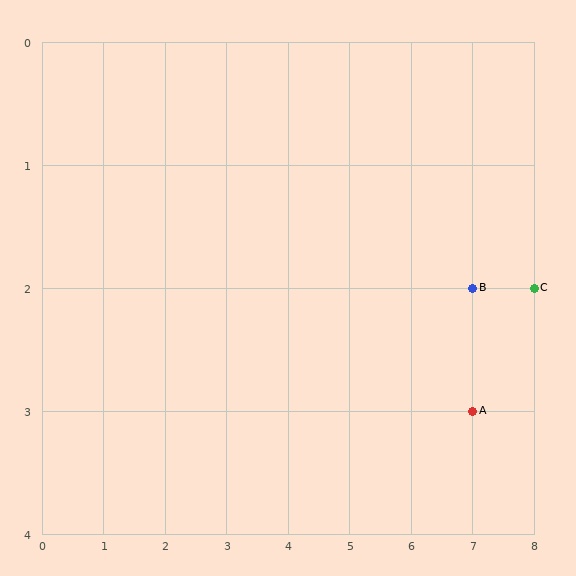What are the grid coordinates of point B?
Point B is at grid coordinates (7, 2).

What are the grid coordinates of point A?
Point A is at grid coordinates (7, 3).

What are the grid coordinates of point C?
Point C is at grid coordinates (8, 2).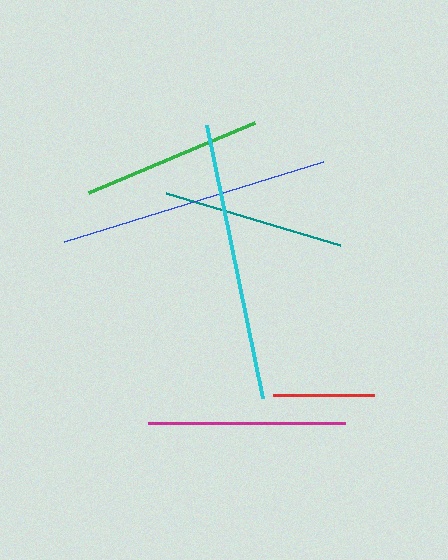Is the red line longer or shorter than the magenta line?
The magenta line is longer than the red line.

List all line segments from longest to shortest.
From longest to shortest: cyan, blue, magenta, teal, green, red.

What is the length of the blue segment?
The blue segment is approximately 271 pixels long.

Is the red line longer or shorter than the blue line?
The blue line is longer than the red line.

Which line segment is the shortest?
The red line is the shortest at approximately 101 pixels.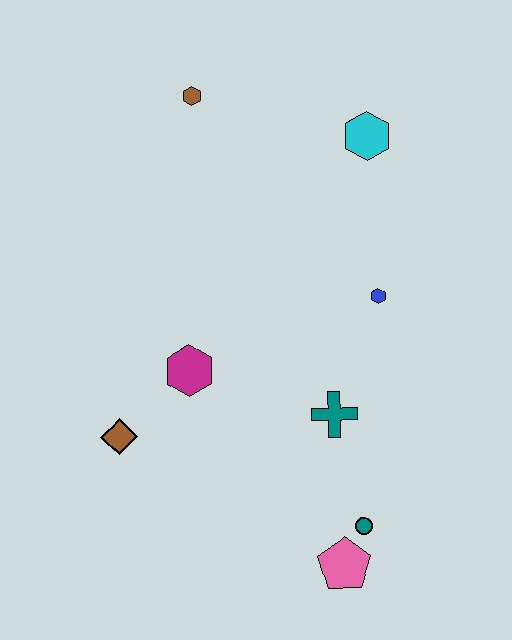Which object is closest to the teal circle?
The pink pentagon is closest to the teal circle.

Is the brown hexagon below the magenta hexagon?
No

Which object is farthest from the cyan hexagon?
The pink pentagon is farthest from the cyan hexagon.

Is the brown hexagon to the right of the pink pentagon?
No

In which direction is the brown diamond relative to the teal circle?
The brown diamond is to the left of the teal circle.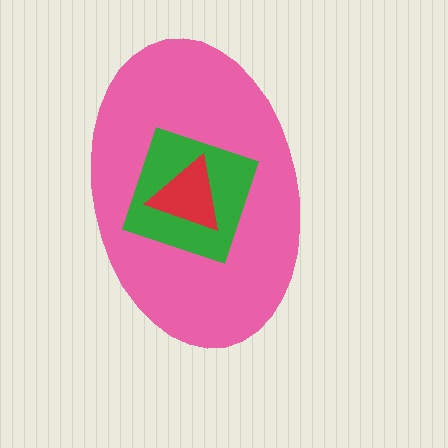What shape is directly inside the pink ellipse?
The green square.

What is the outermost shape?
The pink ellipse.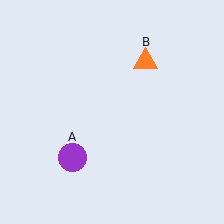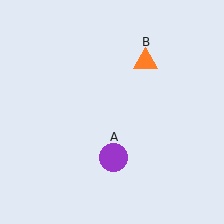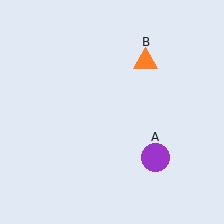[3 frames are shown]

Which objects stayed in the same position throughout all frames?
Orange triangle (object B) remained stationary.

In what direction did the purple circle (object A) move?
The purple circle (object A) moved right.